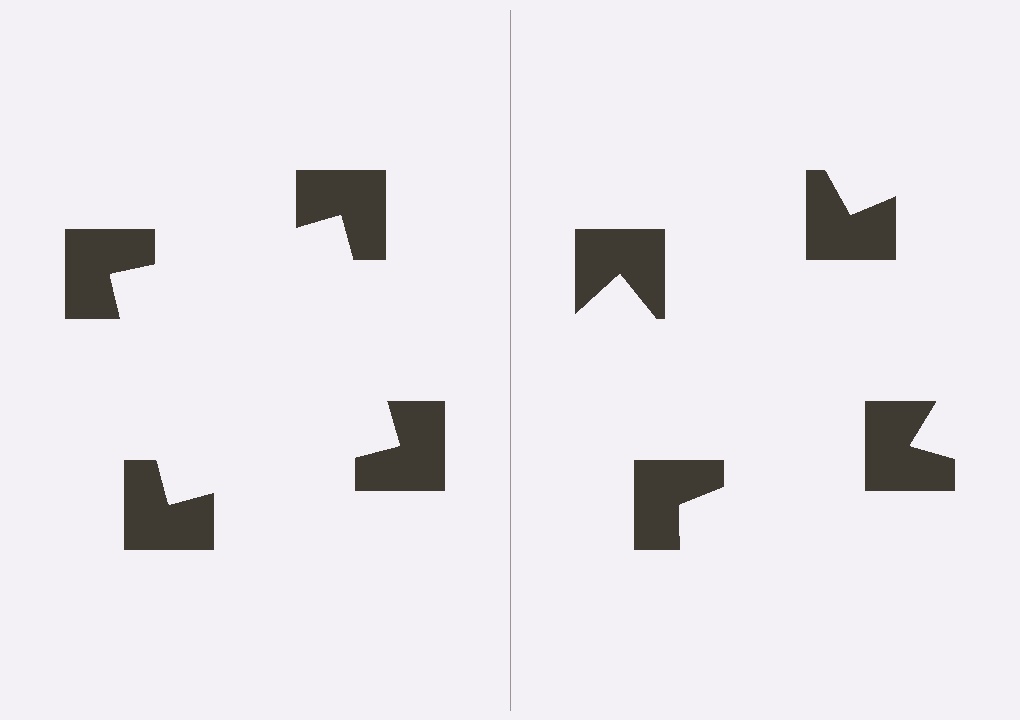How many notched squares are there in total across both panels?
8 — 4 on each side.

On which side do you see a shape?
An illusory square appears on the left side. On the right side the wedge cuts are rotated, so no coherent shape forms.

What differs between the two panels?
The notched squares are positioned identically on both sides; only the wedge orientations differ. On the left they align to a square; on the right they are misaligned.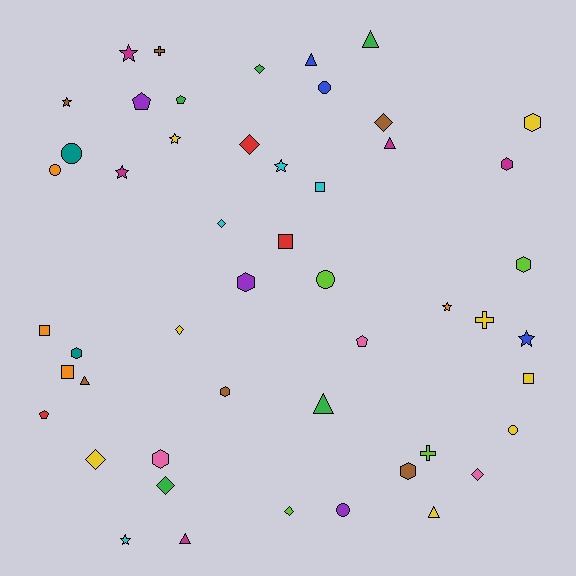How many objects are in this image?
There are 50 objects.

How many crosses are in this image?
There are 3 crosses.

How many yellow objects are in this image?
There are 8 yellow objects.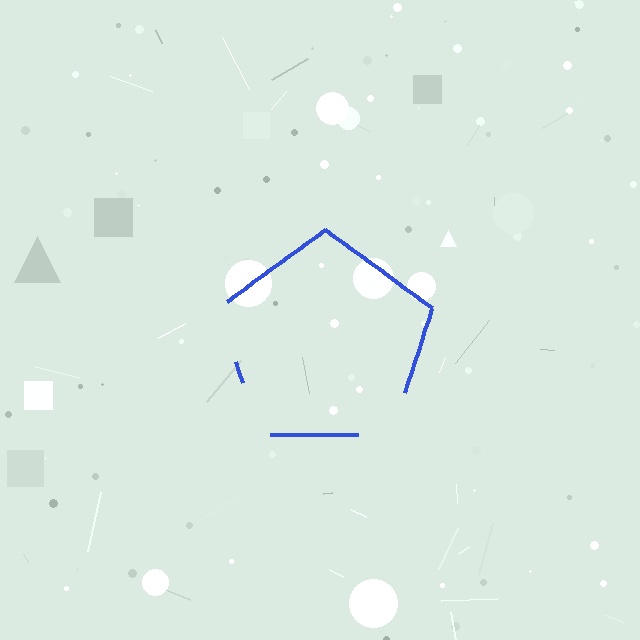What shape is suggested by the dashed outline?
The dashed outline suggests a pentagon.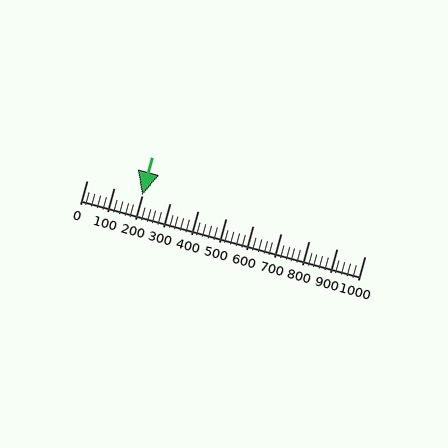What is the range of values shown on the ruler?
The ruler shows values from 0 to 1000.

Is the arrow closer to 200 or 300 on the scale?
The arrow is closer to 200.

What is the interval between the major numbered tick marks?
The major tick marks are spaced 100 units apart.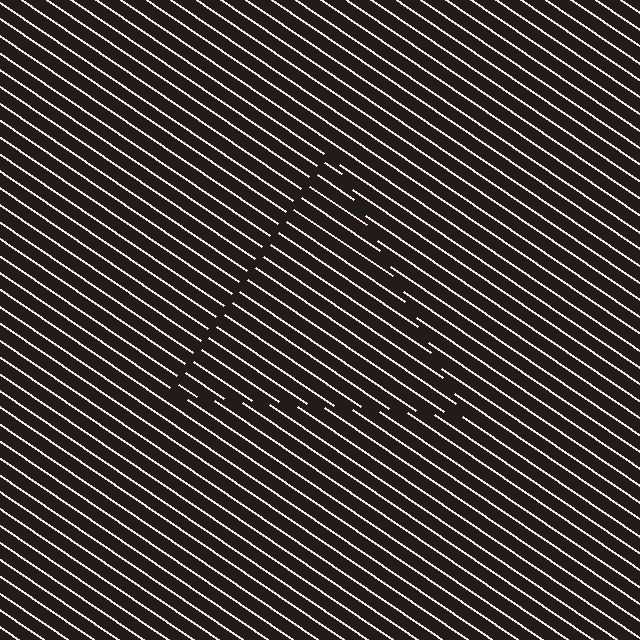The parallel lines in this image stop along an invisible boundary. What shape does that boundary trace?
An illusory triangle. The interior of the shape contains the same grating, shifted by half a period — the contour is defined by the phase discontinuity where line-ends from the inner and outer gratings abut.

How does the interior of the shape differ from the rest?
The interior of the shape contains the same grating, shifted by half a period — the contour is defined by the phase discontinuity where line-ends from the inner and outer gratings abut.